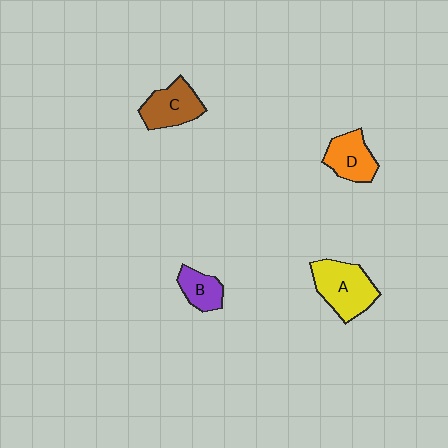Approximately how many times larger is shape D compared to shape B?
Approximately 1.4 times.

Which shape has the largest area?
Shape A (yellow).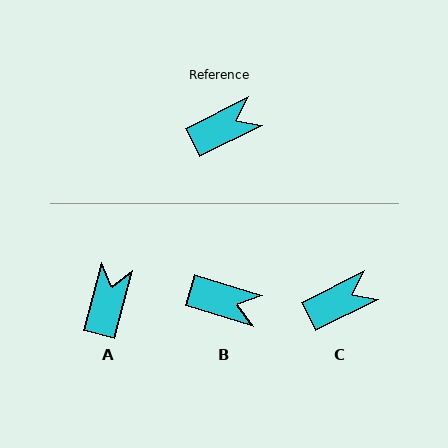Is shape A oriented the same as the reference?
No, it is off by about 49 degrees.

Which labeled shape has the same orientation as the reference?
C.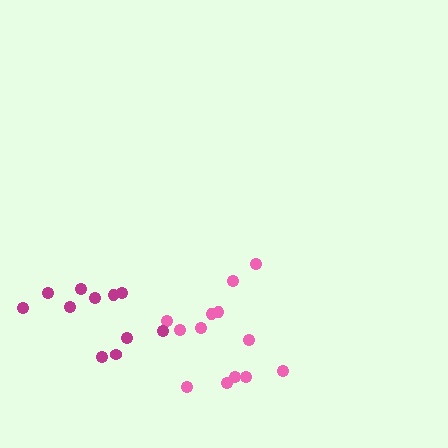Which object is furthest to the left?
The magenta cluster is leftmost.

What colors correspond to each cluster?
The clusters are colored: pink, magenta.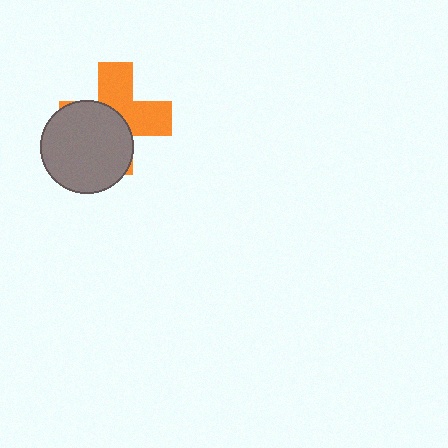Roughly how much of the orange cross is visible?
About half of it is visible (roughly 49%).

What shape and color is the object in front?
The object in front is a gray circle.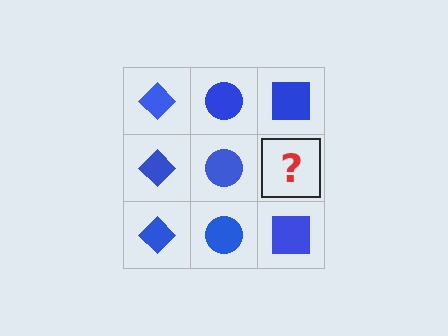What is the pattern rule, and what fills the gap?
The rule is that each column has a consistent shape. The gap should be filled with a blue square.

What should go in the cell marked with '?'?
The missing cell should contain a blue square.